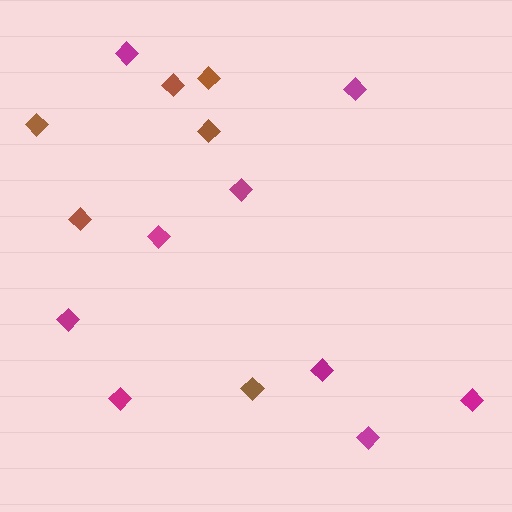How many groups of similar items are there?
There are 2 groups: one group of brown diamonds (6) and one group of magenta diamonds (9).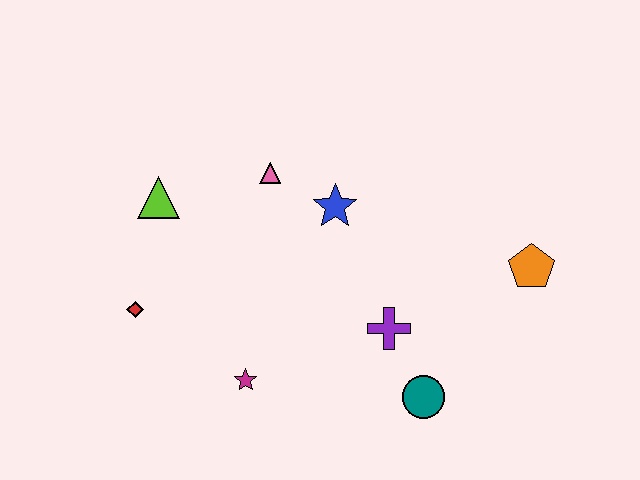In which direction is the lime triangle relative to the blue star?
The lime triangle is to the left of the blue star.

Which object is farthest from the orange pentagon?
The red diamond is farthest from the orange pentagon.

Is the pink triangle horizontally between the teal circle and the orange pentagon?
No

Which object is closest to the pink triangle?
The blue star is closest to the pink triangle.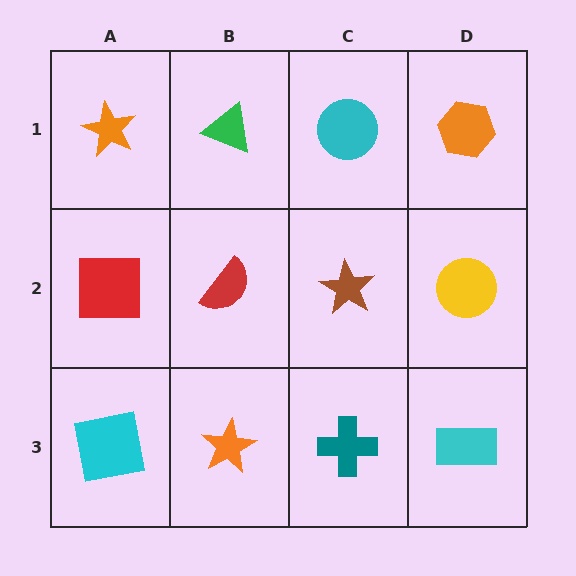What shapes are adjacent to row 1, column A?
A red square (row 2, column A), a green triangle (row 1, column B).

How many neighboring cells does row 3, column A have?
2.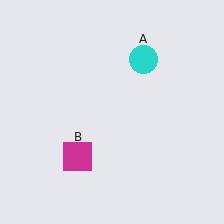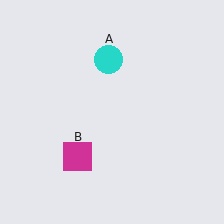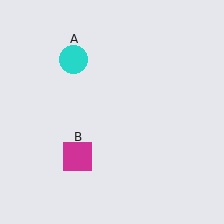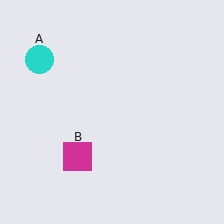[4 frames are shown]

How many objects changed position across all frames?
1 object changed position: cyan circle (object A).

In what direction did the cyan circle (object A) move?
The cyan circle (object A) moved left.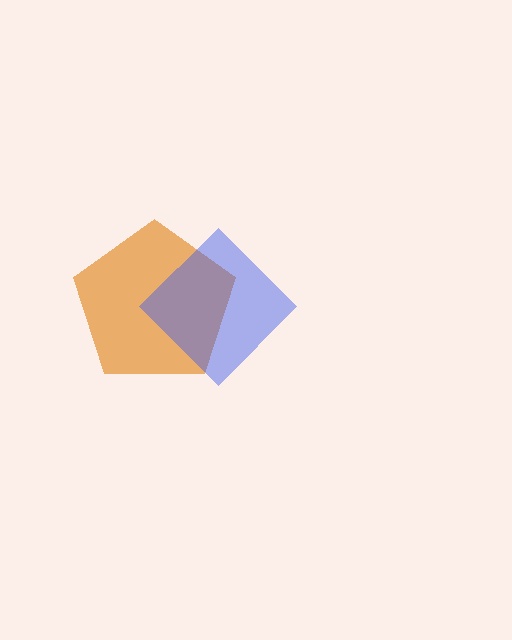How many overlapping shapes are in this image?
There are 2 overlapping shapes in the image.